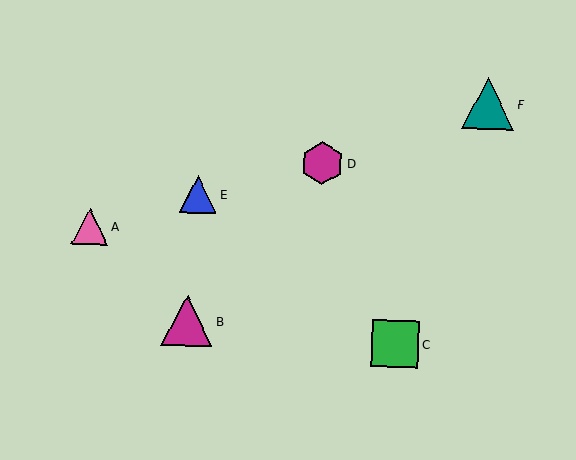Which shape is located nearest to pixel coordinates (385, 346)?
The green square (labeled C) at (395, 344) is nearest to that location.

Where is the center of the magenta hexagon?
The center of the magenta hexagon is at (322, 163).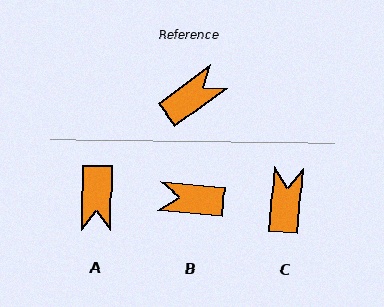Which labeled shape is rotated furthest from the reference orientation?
B, about 138 degrees away.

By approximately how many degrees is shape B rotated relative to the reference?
Approximately 138 degrees counter-clockwise.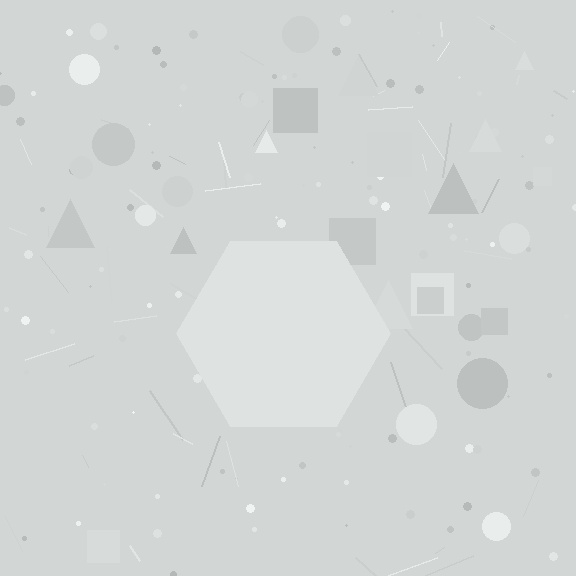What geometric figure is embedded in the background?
A hexagon is embedded in the background.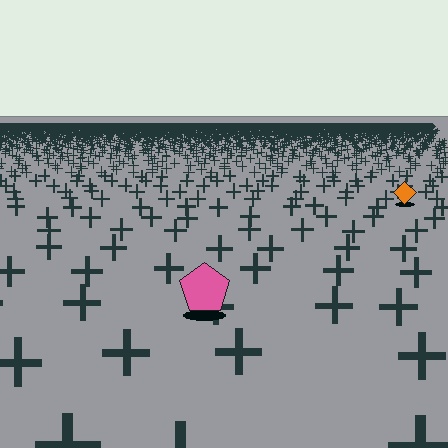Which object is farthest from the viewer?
The orange diamond is farthest from the viewer. It appears smaller and the ground texture around it is denser.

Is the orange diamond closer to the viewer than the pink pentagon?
No. The pink pentagon is closer — you can tell from the texture gradient: the ground texture is coarser near it.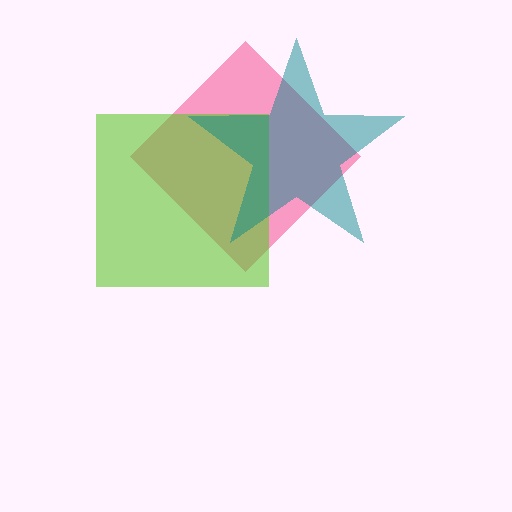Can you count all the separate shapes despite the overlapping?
Yes, there are 3 separate shapes.